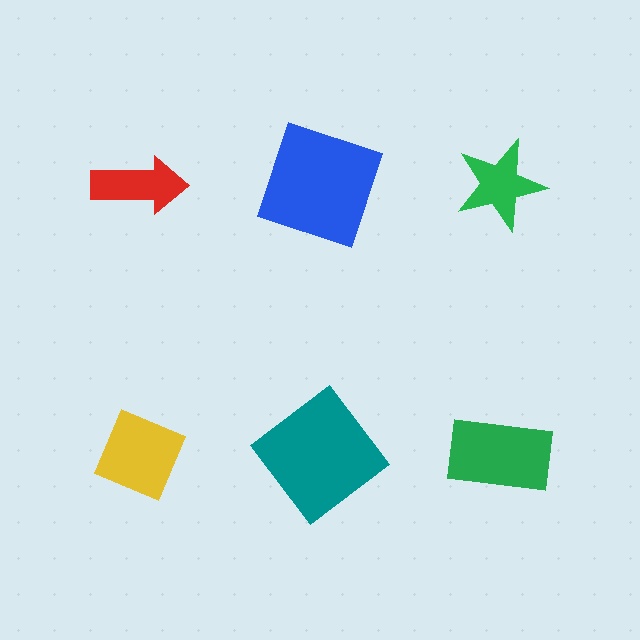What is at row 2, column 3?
A green rectangle.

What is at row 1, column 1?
A red arrow.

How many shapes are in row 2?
3 shapes.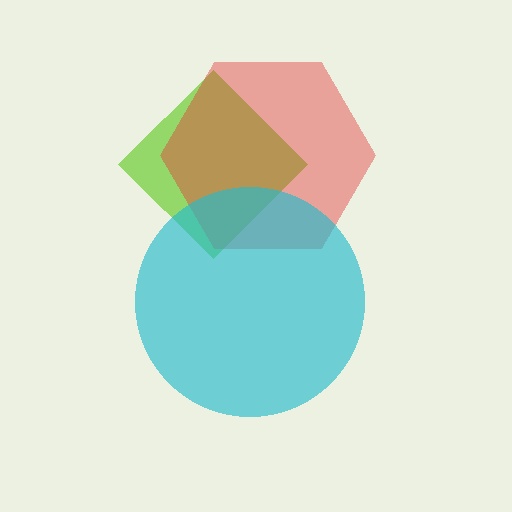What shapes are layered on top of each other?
The layered shapes are: a lime diamond, a red hexagon, a cyan circle.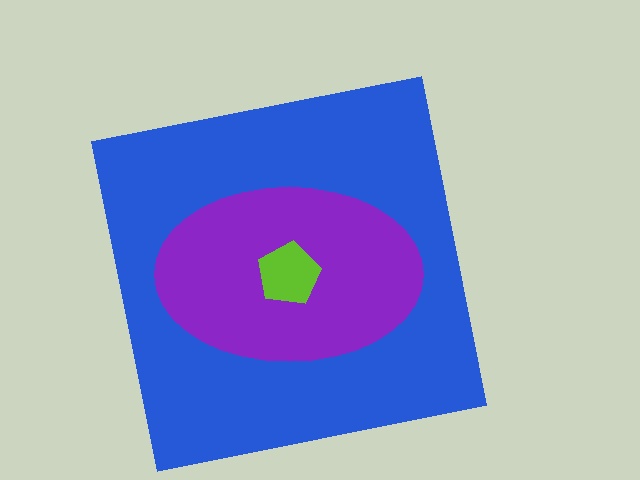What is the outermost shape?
The blue square.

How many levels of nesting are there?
3.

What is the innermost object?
The lime pentagon.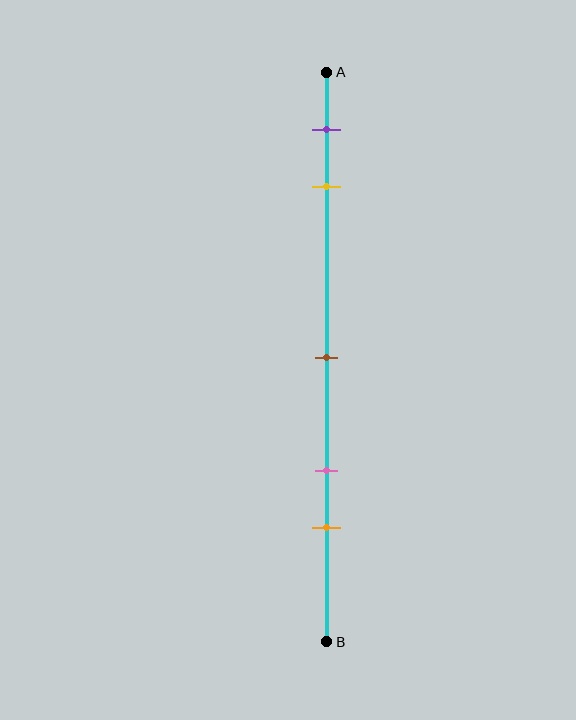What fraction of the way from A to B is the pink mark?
The pink mark is approximately 70% (0.7) of the way from A to B.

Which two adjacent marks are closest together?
The purple and yellow marks are the closest adjacent pair.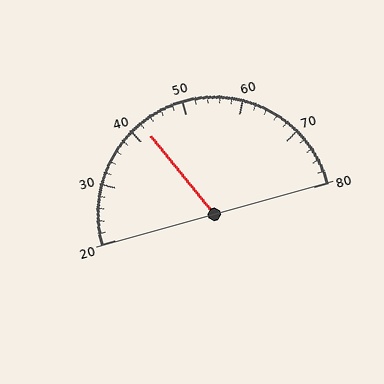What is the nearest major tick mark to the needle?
The nearest major tick mark is 40.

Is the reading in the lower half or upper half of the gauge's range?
The reading is in the lower half of the range (20 to 80).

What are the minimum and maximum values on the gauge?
The gauge ranges from 20 to 80.